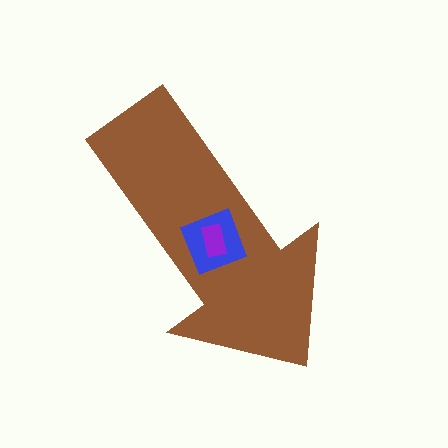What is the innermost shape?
The purple rectangle.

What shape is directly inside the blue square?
The purple rectangle.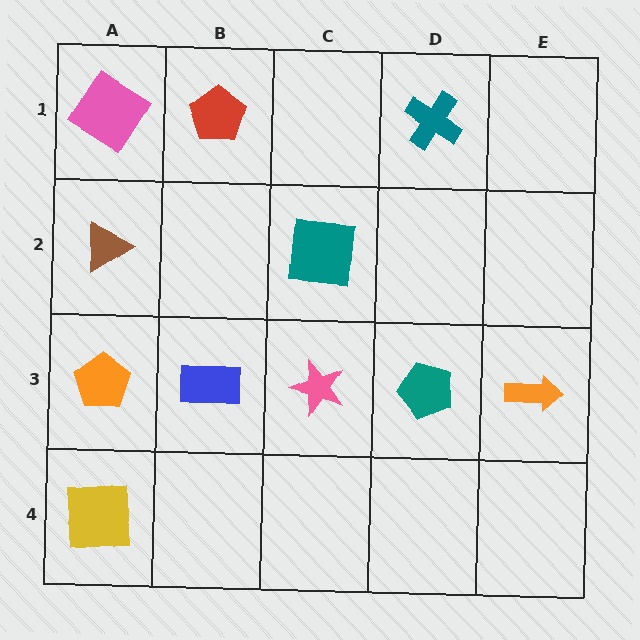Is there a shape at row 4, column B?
No, that cell is empty.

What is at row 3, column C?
A pink star.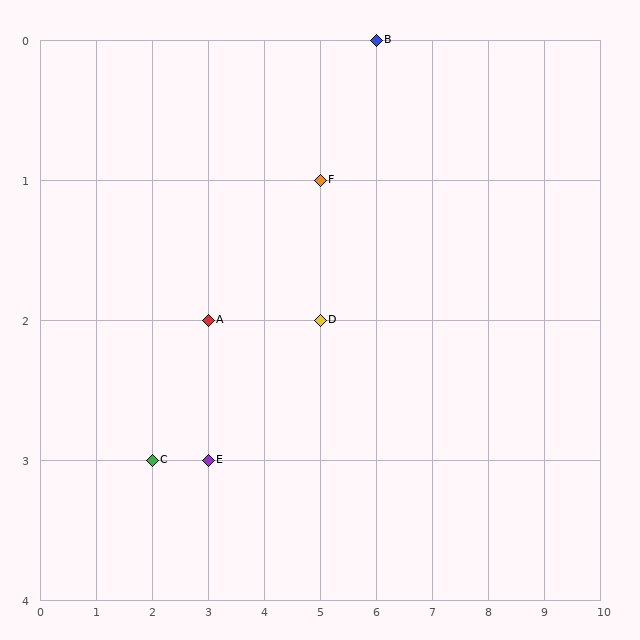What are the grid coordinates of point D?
Point D is at grid coordinates (5, 2).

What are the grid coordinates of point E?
Point E is at grid coordinates (3, 3).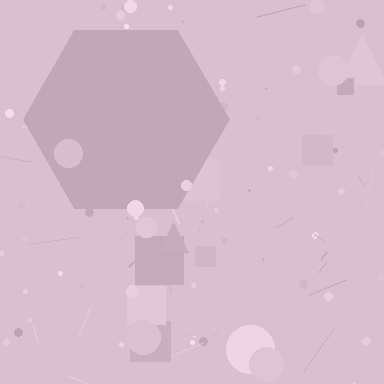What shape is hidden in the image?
A hexagon is hidden in the image.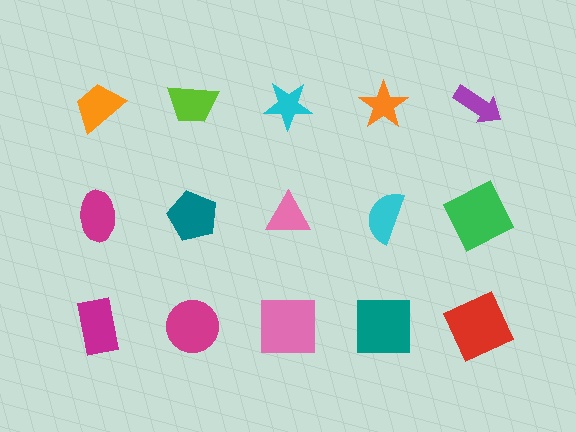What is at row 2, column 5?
A green square.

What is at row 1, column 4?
An orange star.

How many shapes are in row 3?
5 shapes.